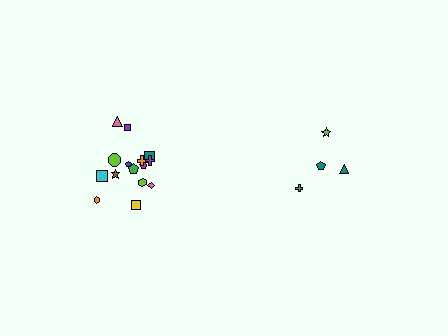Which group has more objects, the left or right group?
The left group.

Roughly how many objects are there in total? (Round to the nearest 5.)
Roughly 20 objects in total.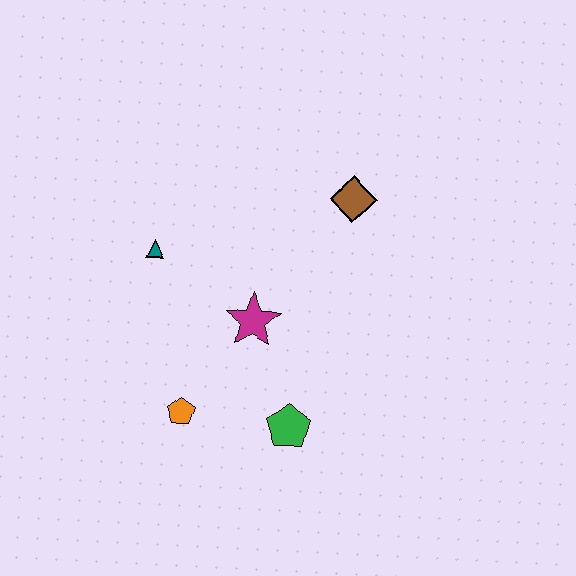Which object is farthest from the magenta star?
The brown diamond is farthest from the magenta star.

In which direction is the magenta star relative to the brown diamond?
The magenta star is below the brown diamond.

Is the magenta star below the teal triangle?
Yes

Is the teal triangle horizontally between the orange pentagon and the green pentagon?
No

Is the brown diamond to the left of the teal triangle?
No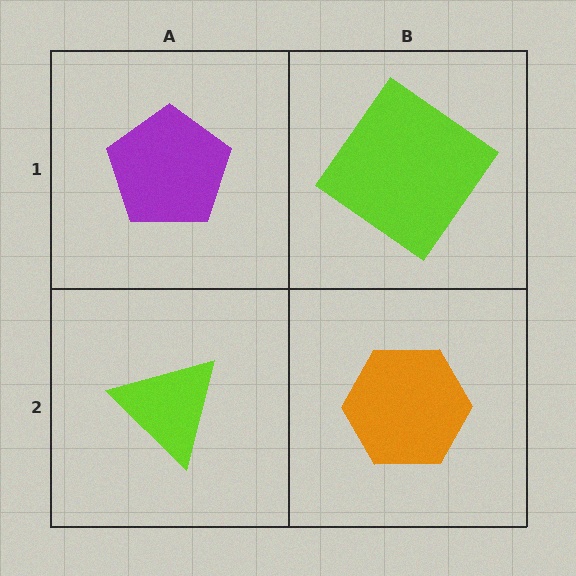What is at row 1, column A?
A purple pentagon.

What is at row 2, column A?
A lime triangle.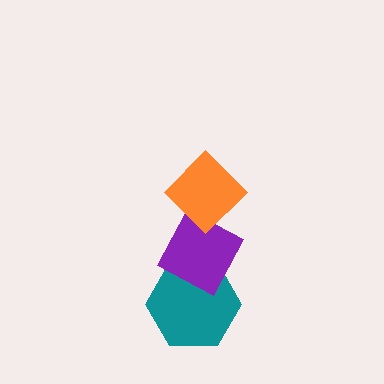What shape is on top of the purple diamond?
The orange diamond is on top of the purple diamond.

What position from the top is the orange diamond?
The orange diamond is 1st from the top.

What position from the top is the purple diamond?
The purple diamond is 2nd from the top.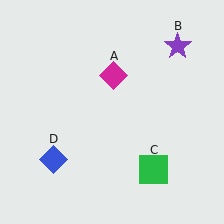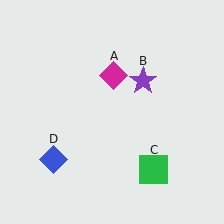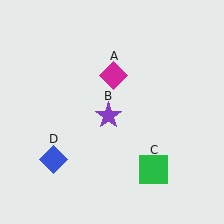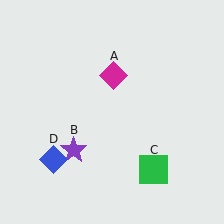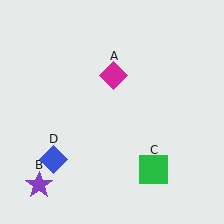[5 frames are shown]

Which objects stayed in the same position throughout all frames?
Magenta diamond (object A) and green square (object C) and blue diamond (object D) remained stationary.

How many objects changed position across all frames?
1 object changed position: purple star (object B).